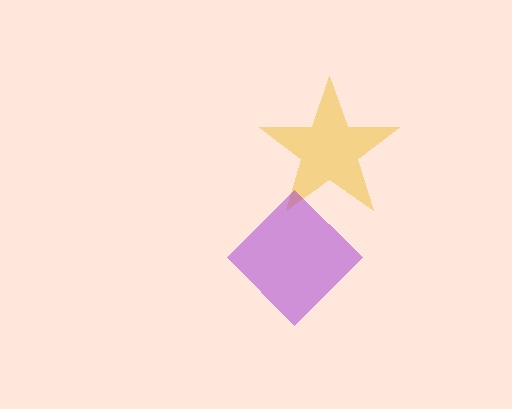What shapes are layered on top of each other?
The layered shapes are: a yellow star, a purple diamond.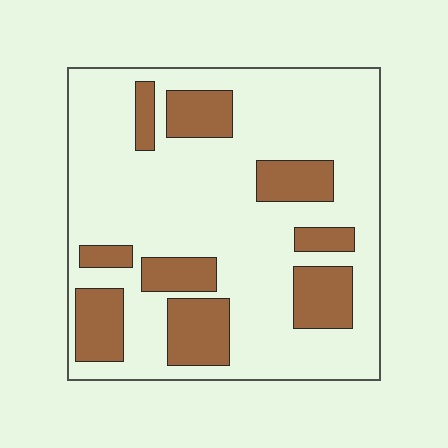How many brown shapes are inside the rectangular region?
9.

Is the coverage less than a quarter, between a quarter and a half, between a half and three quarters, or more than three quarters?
Between a quarter and a half.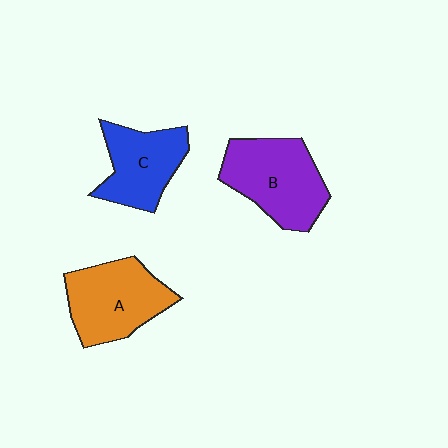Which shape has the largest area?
Shape B (purple).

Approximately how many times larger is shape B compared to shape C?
Approximately 1.3 times.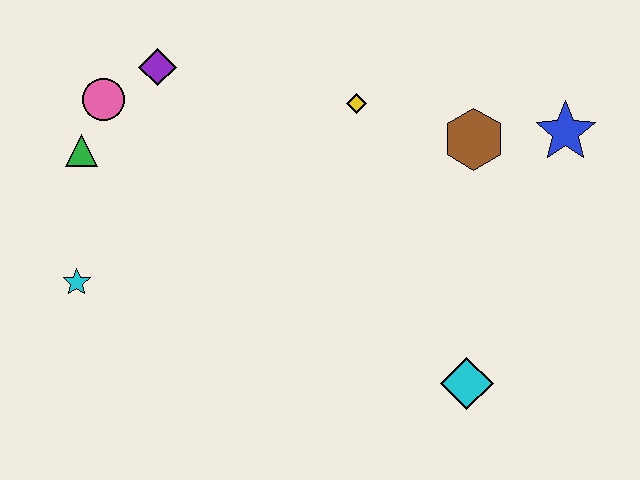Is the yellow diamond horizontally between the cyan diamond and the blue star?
No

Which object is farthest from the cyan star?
The blue star is farthest from the cyan star.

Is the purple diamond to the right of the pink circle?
Yes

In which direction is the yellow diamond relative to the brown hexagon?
The yellow diamond is to the left of the brown hexagon.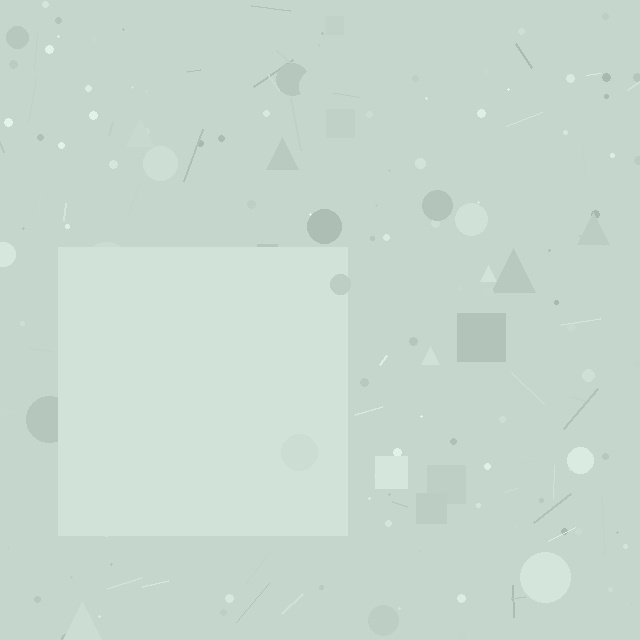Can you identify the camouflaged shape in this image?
The camouflaged shape is a square.